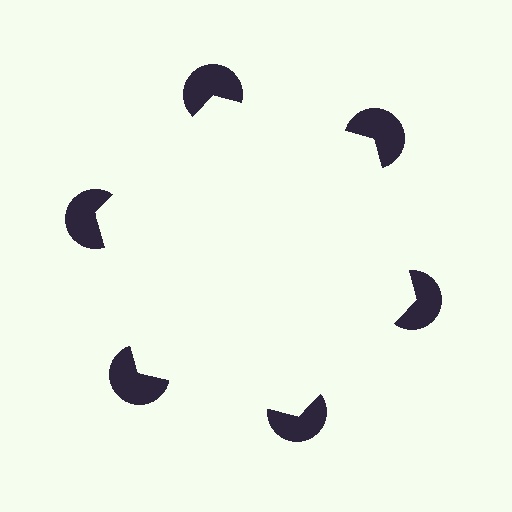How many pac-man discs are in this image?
There are 6 — one at each vertex of the illusory hexagon.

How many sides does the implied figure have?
6 sides.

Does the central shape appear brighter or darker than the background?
It typically appears slightly brighter than the background, even though no actual brightness change is drawn.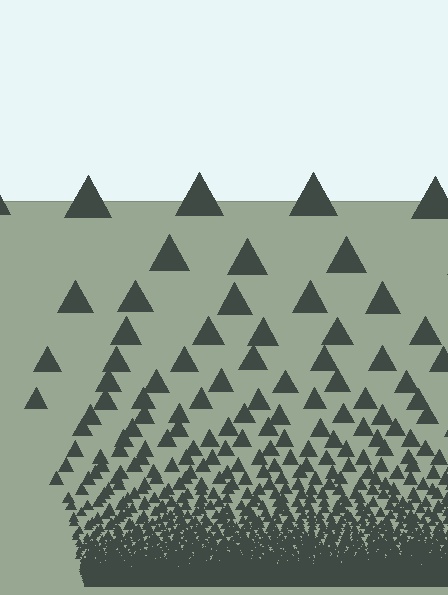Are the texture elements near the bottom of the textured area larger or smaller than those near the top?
Smaller. The gradient is inverted — elements near the bottom are smaller and denser.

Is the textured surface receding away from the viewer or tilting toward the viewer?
The surface appears to tilt toward the viewer. Texture elements get larger and sparser toward the top.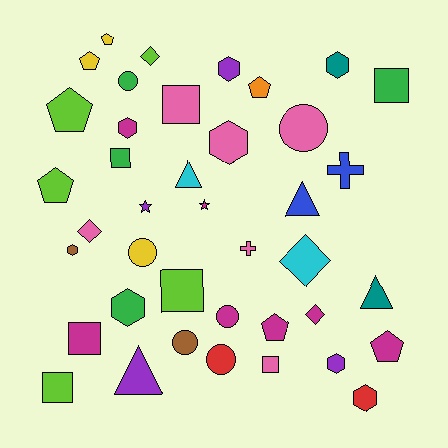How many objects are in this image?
There are 40 objects.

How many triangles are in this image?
There are 4 triangles.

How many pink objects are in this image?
There are 6 pink objects.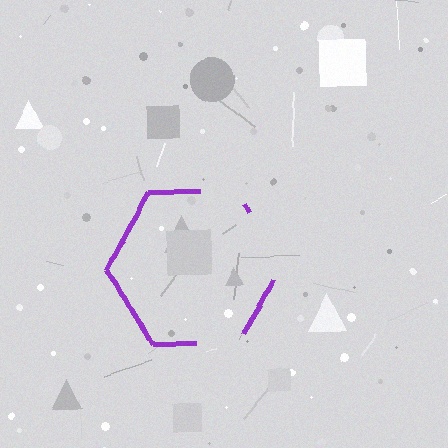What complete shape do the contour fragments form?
The contour fragments form a hexagon.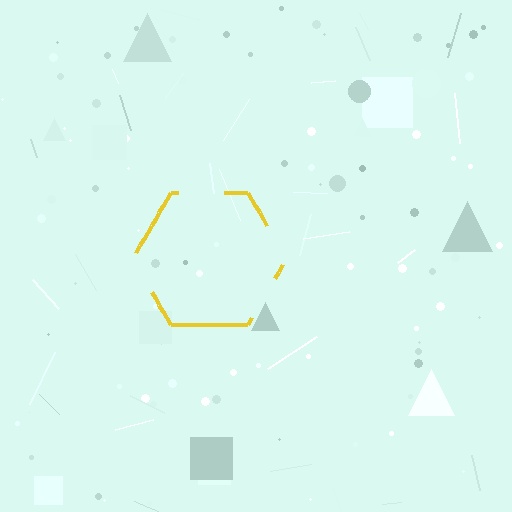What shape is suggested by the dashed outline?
The dashed outline suggests a hexagon.